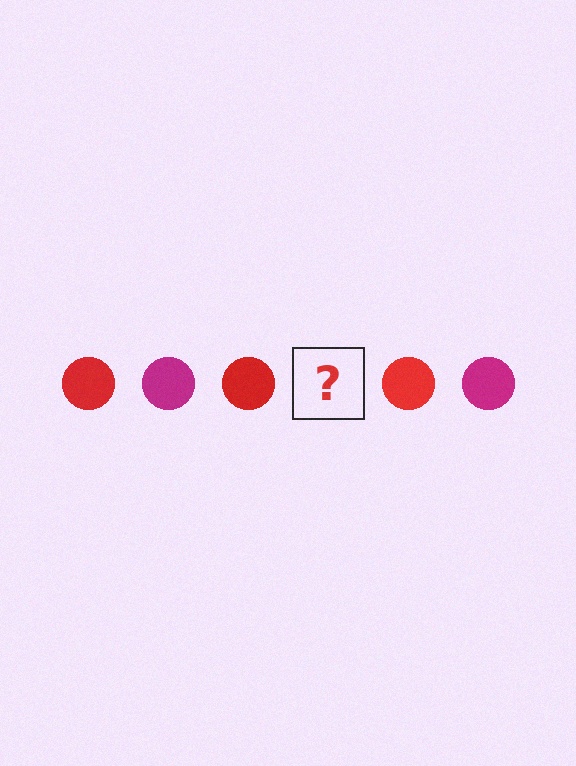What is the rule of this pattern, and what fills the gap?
The rule is that the pattern cycles through red, magenta circles. The gap should be filled with a magenta circle.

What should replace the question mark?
The question mark should be replaced with a magenta circle.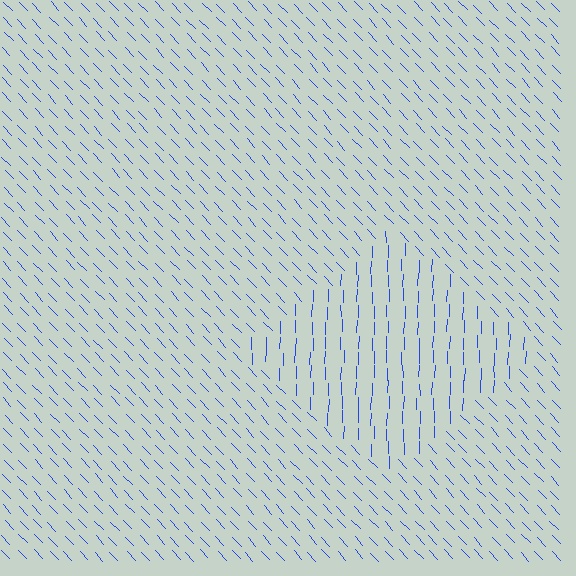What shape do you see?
I see a diamond.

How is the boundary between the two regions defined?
The boundary is defined purely by a change in line orientation (approximately 45 degrees difference). All lines are the same color and thickness.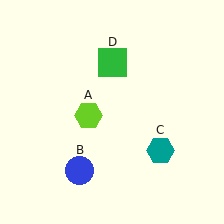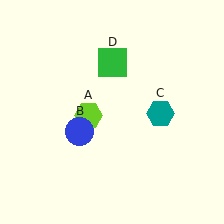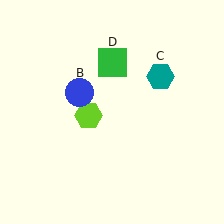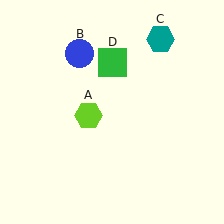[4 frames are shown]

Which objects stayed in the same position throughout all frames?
Lime hexagon (object A) and green square (object D) remained stationary.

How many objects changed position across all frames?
2 objects changed position: blue circle (object B), teal hexagon (object C).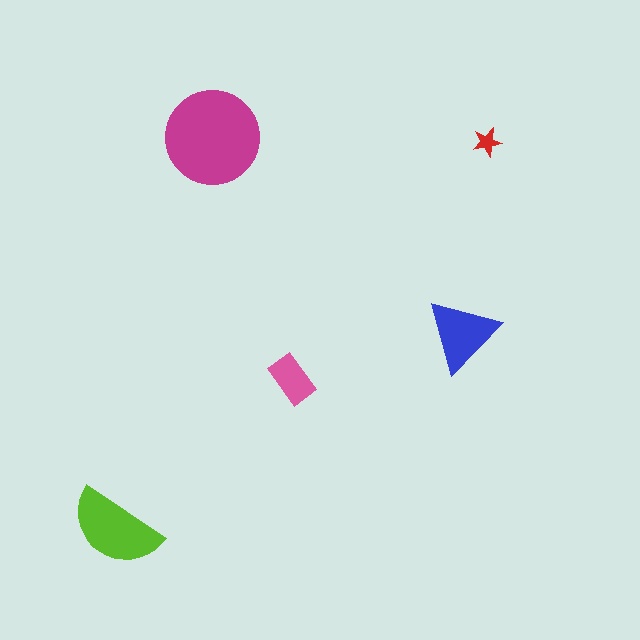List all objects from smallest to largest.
The red star, the pink rectangle, the blue triangle, the lime semicircle, the magenta circle.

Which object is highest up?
The magenta circle is topmost.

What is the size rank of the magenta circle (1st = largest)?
1st.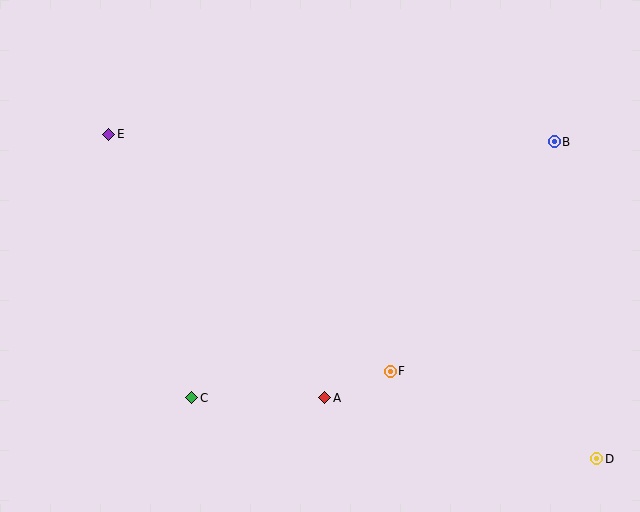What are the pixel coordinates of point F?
Point F is at (390, 371).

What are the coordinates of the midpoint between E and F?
The midpoint between E and F is at (250, 253).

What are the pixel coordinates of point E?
Point E is at (109, 134).